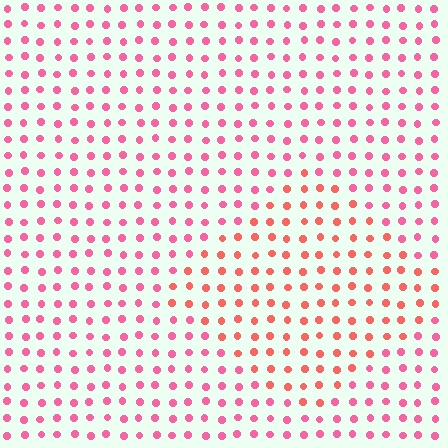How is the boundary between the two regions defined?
The boundary is defined purely by a slight shift in hue (about 26 degrees). Spacing, size, and orientation are identical on both sides.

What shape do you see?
I see a diamond.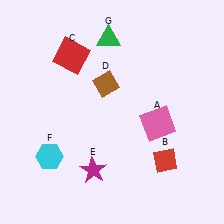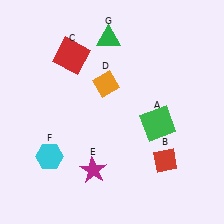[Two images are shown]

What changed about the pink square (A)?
In Image 1, A is pink. In Image 2, it changed to green.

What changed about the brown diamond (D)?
In Image 1, D is brown. In Image 2, it changed to orange.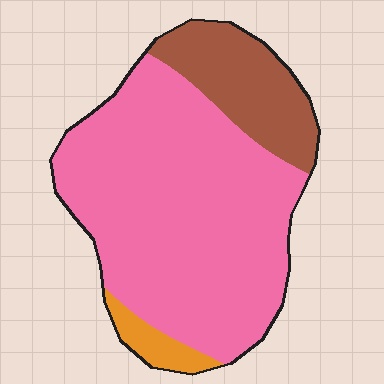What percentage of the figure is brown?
Brown takes up less than a quarter of the figure.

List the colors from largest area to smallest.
From largest to smallest: pink, brown, orange.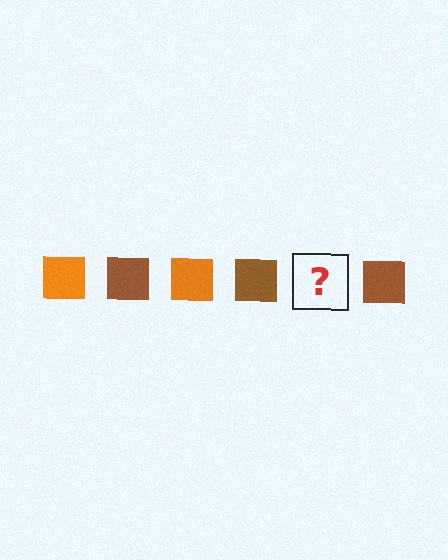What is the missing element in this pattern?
The missing element is an orange square.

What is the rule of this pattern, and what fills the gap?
The rule is that the pattern cycles through orange, brown squares. The gap should be filled with an orange square.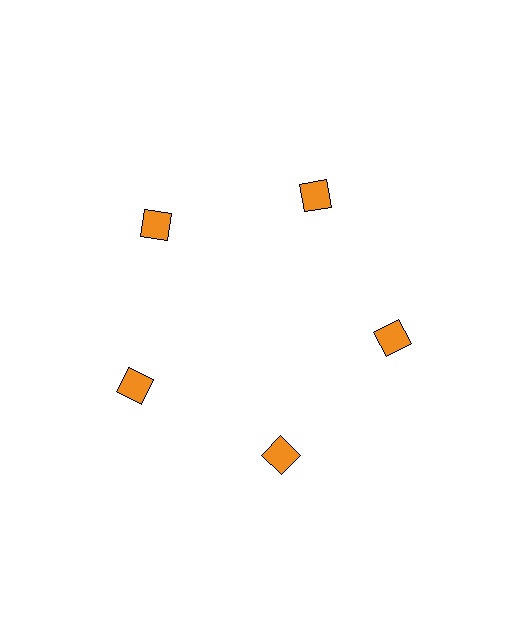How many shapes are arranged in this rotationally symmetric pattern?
There are 5 shapes, arranged in 5 groups of 1.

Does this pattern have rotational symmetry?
Yes, this pattern has 5-fold rotational symmetry. It looks the same after rotating 72 degrees around the center.